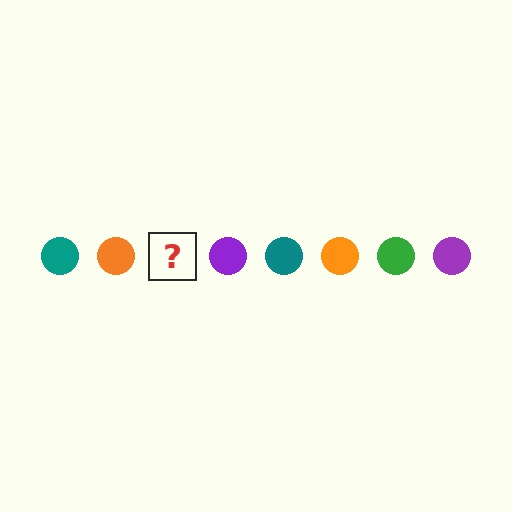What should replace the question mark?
The question mark should be replaced with a green circle.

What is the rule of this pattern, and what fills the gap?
The rule is that the pattern cycles through teal, orange, green, purple circles. The gap should be filled with a green circle.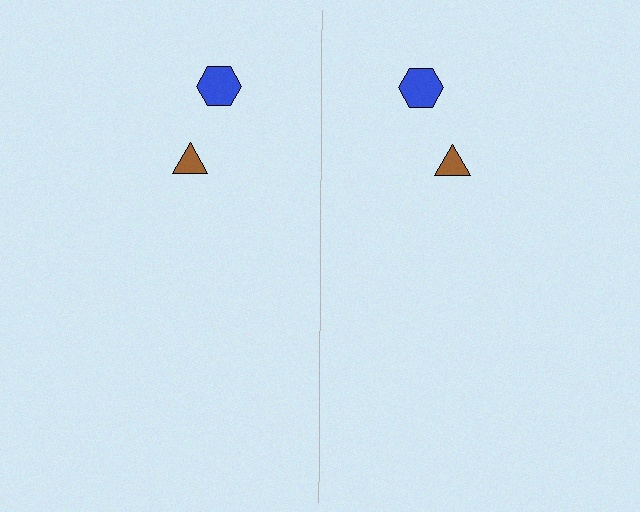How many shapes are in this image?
There are 4 shapes in this image.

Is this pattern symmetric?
Yes, this pattern has bilateral (reflection) symmetry.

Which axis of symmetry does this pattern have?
The pattern has a vertical axis of symmetry running through the center of the image.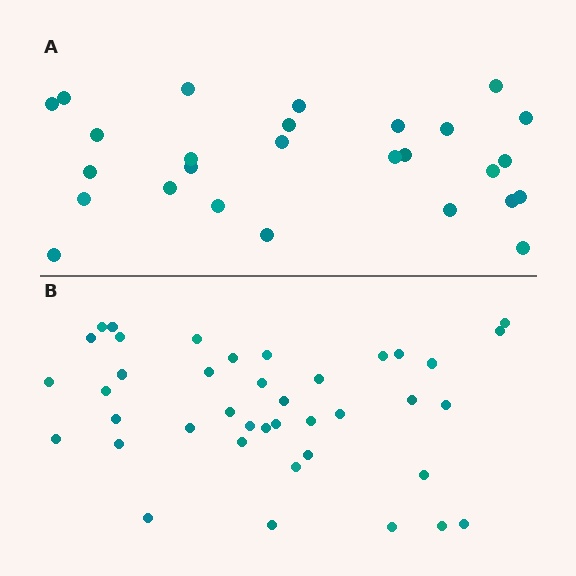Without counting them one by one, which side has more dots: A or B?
Region B (the bottom region) has more dots.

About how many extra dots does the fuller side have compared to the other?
Region B has approximately 15 more dots than region A.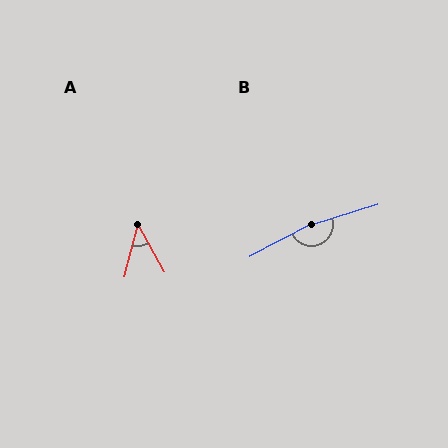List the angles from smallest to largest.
A (43°), B (170°).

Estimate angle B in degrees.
Approximately 170 degrees.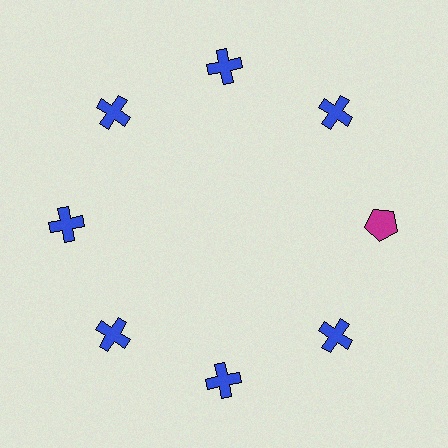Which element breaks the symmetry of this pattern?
The magenta pentagon at roughly the 3 o'clock position breaks the symmetry. All other shapes are blue crosses.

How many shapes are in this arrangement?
There are 8 shapes arranged in a ring pattern.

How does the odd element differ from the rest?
It differs in both color (magenta instead of blue) and shape (pentagon instead of cross).